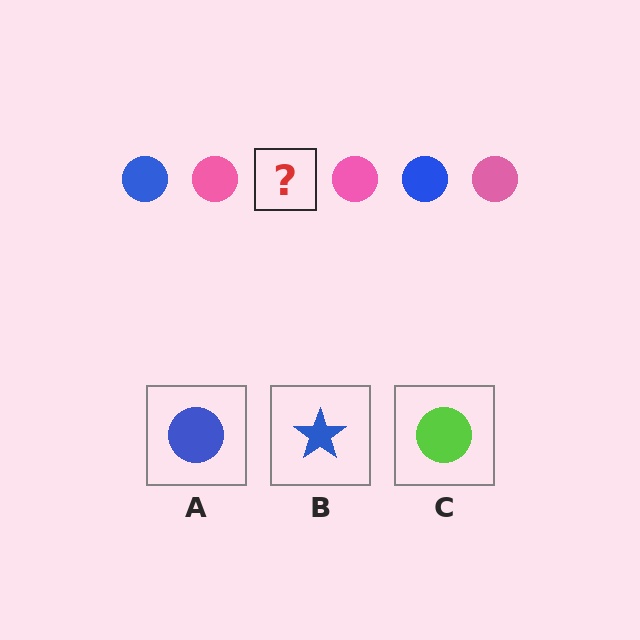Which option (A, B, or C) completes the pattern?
A.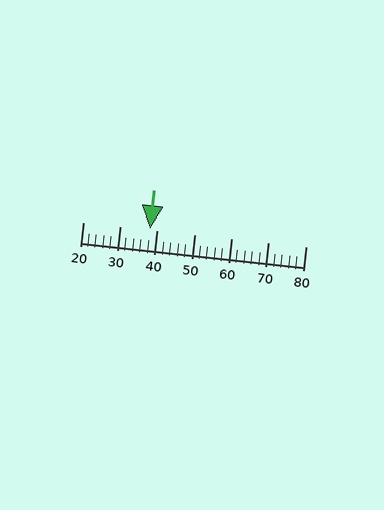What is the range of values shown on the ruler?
The ruler shows values from 20 to 80.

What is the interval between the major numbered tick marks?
The major tick marks are spaced 10 units apart.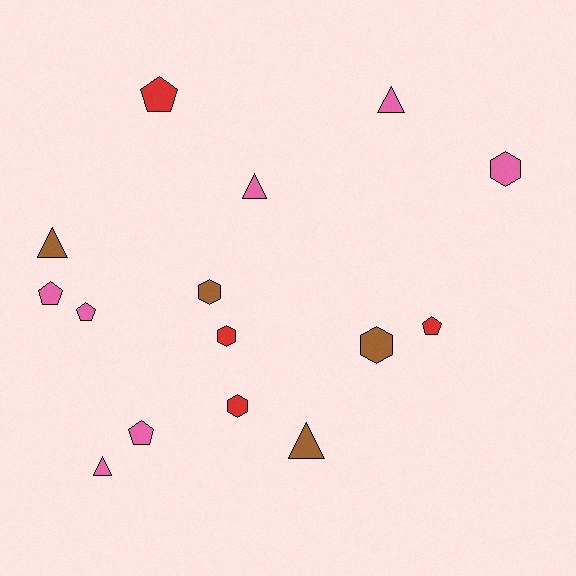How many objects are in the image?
There are 15 objects.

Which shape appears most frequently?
Pentagon, with 5 objects.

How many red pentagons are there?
There are 2 red pentagons.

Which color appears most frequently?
Pink, with 7 objects.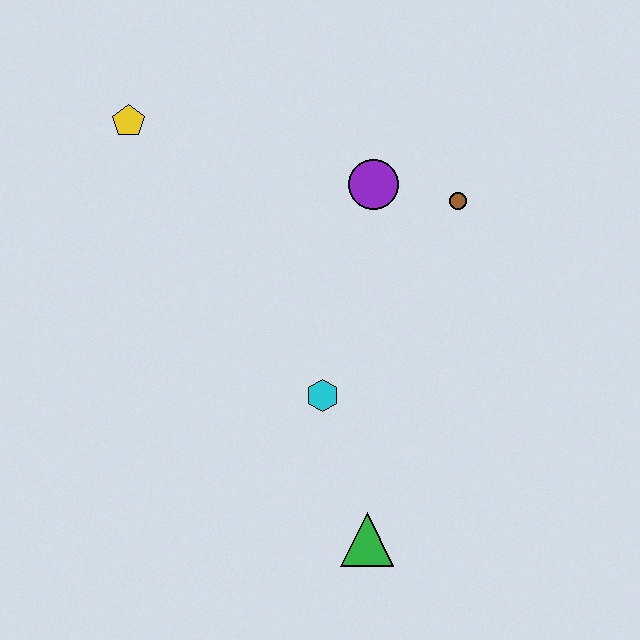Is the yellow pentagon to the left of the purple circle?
Yes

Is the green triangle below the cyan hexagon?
Yes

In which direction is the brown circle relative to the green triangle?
The brown circle is above the green triangle.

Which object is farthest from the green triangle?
The yellow pentagon is farthest from the green triangle.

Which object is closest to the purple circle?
The brown circle is closest to the purple circle.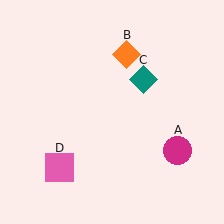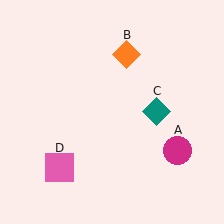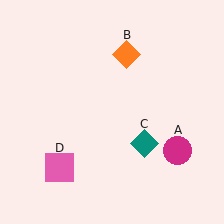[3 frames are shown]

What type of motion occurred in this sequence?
The teal diamond (object C) rotated clockwise around the center of the scene.